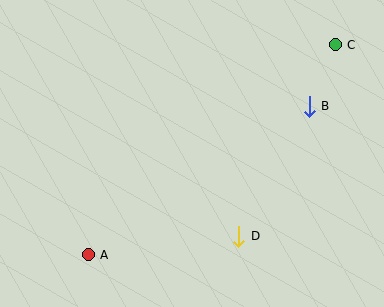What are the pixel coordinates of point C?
Point C is at (335, 45).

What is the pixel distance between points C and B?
The distance between C and B is 67 pixels.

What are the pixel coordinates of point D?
Point D is at (239, 236).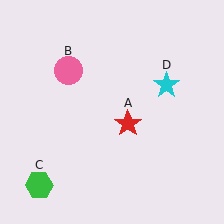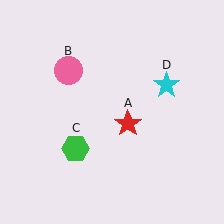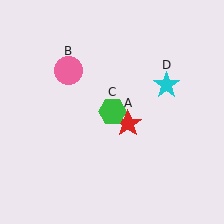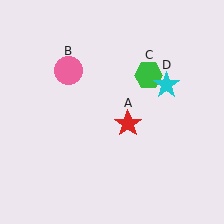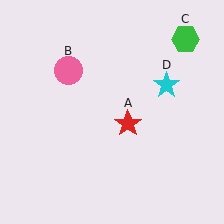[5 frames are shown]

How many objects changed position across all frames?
1 object changed position: green hexagon (object C).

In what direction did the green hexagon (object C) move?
The green hexagon (object C) moved up and to the right.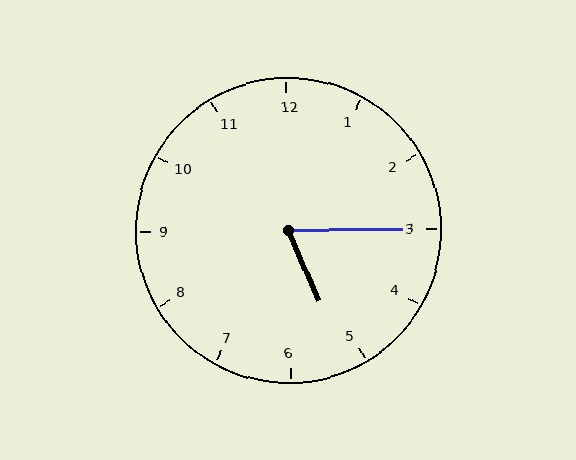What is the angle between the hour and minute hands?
Approximately 68 degrees.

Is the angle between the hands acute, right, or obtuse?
It is acute.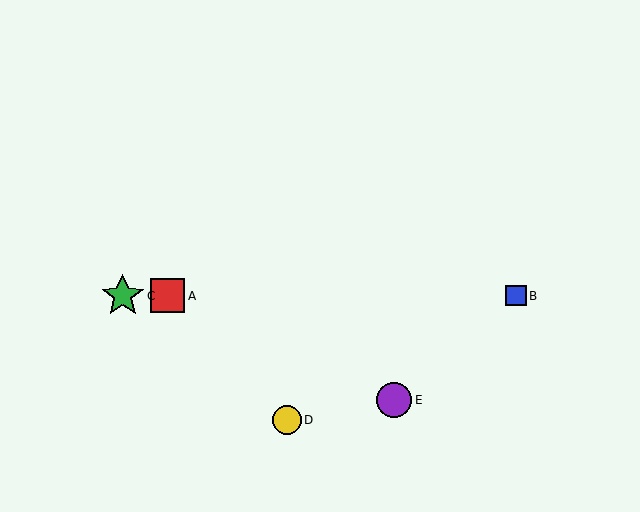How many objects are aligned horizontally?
3 objects (A, B, C) are aligned horizontally.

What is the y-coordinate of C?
Object C is at y≈296.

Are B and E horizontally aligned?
No, B is at y≈296 and E is at y≈400.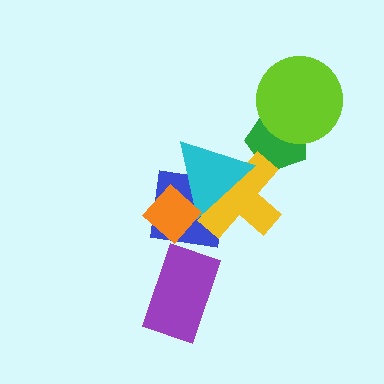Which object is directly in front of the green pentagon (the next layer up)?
The lime circle is directly in front of the green pentagon.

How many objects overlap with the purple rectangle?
0 objects overlap with the purple rectangle.